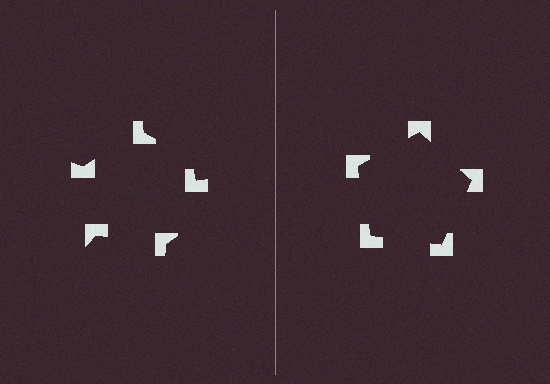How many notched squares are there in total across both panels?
10 — 5 on each side.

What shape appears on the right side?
An illusory pentagon.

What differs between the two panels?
The notched squares are positioned identically on both sides; only the wedge orientations differ. On the right they align to a pentagon; on the left they are misaligned.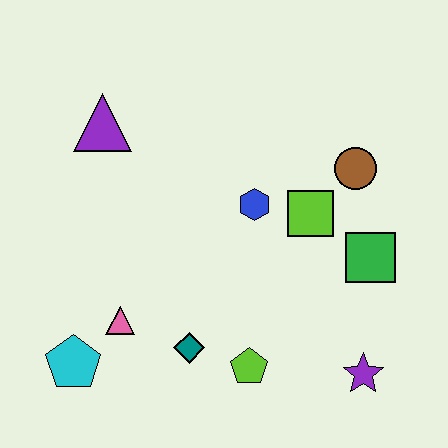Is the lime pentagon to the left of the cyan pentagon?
No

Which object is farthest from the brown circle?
The cyan pentagon is farthest from the brown circle.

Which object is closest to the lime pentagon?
The teal diamond is closest to the lime pentagon.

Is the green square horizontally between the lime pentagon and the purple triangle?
No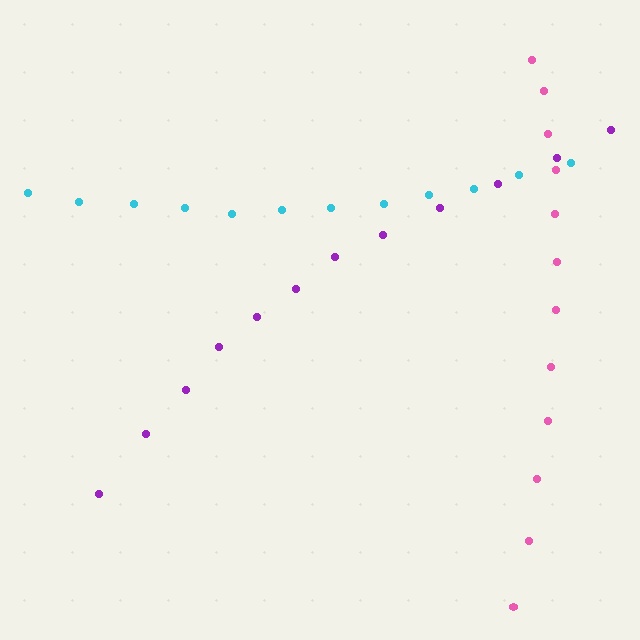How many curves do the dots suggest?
There are 3 distinct paths.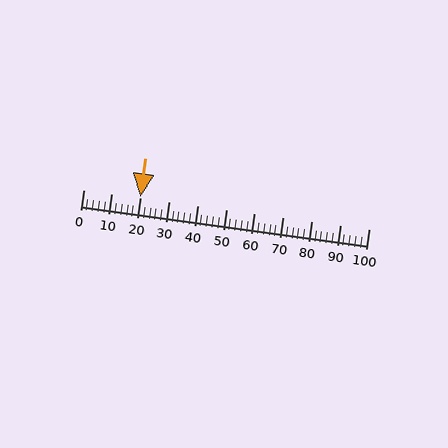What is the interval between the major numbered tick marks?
The major tick marks are spaced 10 units apart.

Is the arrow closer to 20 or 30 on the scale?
The arrow is closer to 20.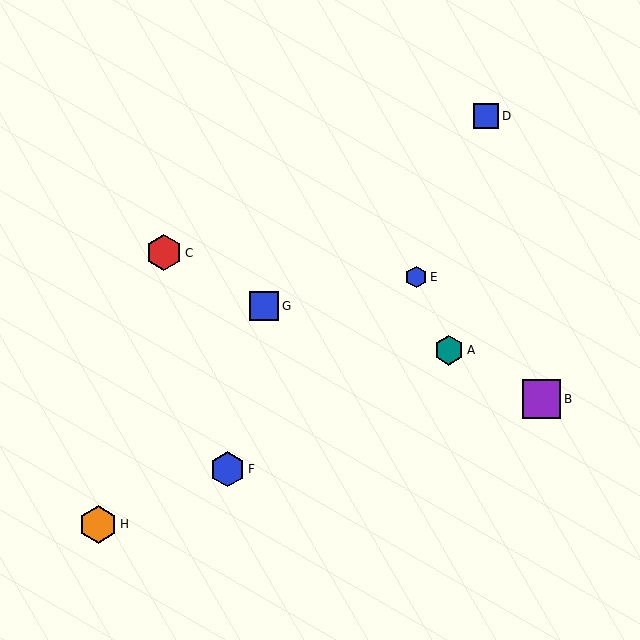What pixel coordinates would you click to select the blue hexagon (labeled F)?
Click at (228, 469) to select the blue hexagon F.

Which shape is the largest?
The purple square (labeled B) is the largest.